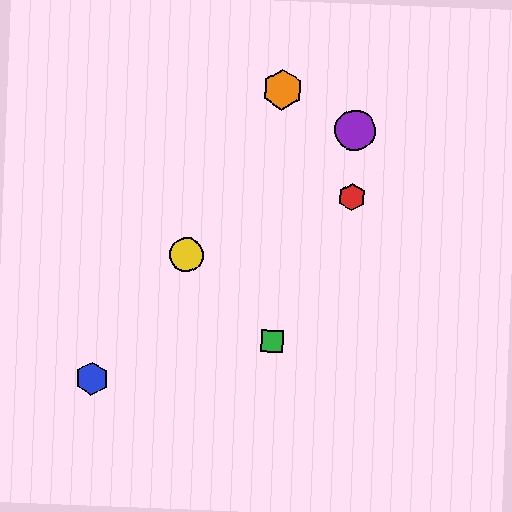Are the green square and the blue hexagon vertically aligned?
No, the green square is at x≈272 and the blue hexagon is at x≈92.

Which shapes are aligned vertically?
The green square, the orange hexagon are aligned vertically.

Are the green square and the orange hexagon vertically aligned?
Yes, both are at x≈272.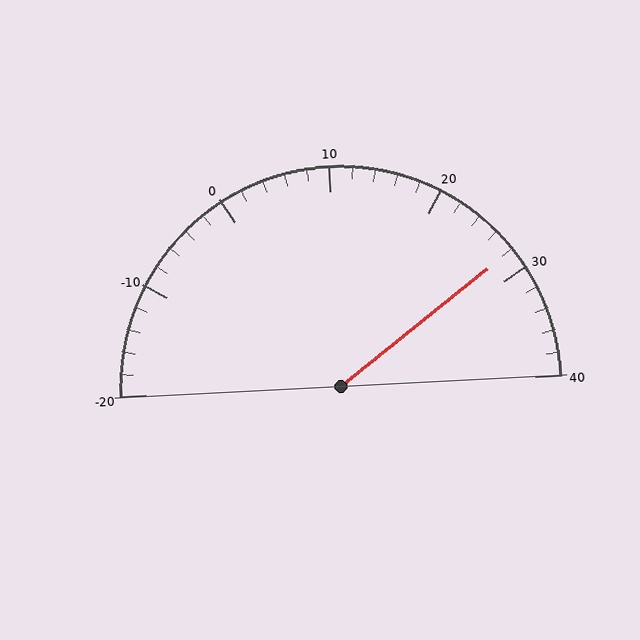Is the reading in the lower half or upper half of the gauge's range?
The reading is in the upper half of the range (-20 to 40).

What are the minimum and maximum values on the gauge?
The gauge ranges from -20 to 40.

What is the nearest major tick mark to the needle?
The nearest major tick mark is 30.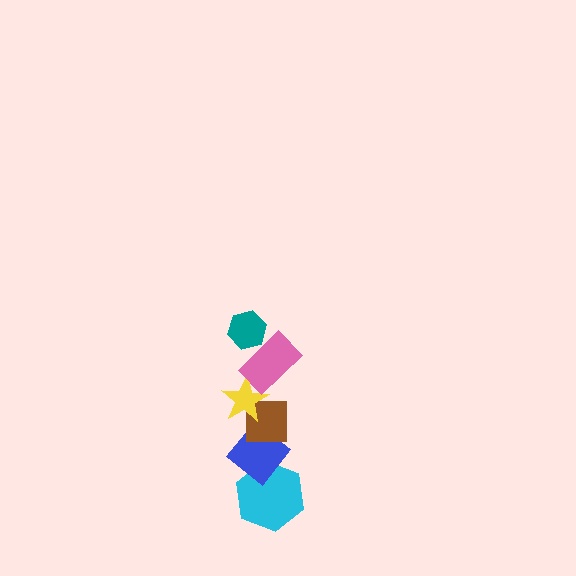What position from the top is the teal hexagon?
The teal hexagon is 1st from the top.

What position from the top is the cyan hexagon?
The cyan hexagon is 6th from the top.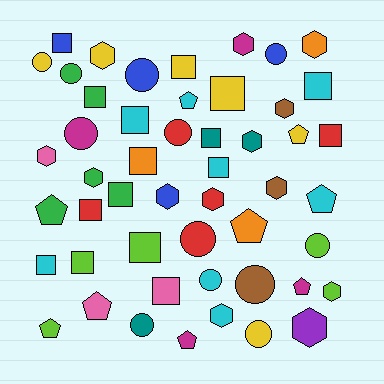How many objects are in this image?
There are 50 objects.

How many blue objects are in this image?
There are 4 blue objects.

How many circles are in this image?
There are 12 circles.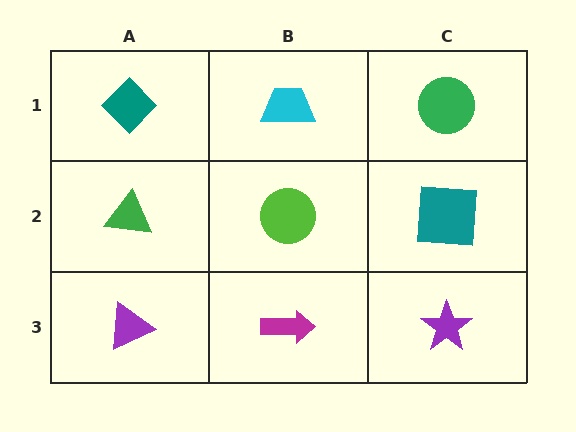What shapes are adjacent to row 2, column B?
A cyan trapezoid (row 1, column B), a magenta arrow (row 3, column B), a green triangle (row 2, column A), a teal square (row 2, column C).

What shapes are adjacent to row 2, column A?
A teal diamond (row 1, column A), a purple triangle (row 3, column A), a lime circle (row 2, column B).